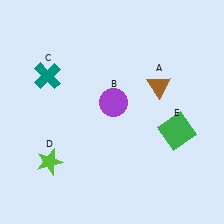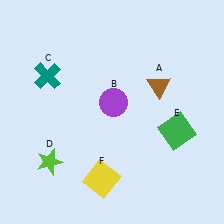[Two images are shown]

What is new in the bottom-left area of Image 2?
A yellow square (F) was added in the bottom-left area of Image 2.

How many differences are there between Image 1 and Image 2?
There is 1 difference between the two images.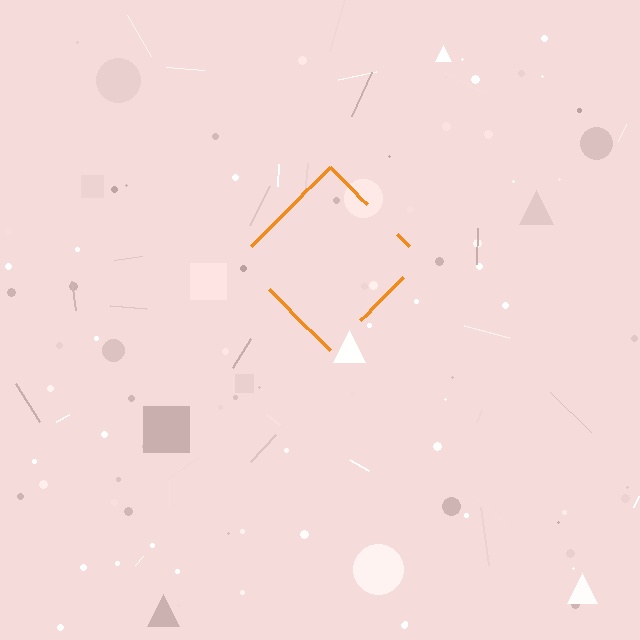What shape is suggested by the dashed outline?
The dashed outline suggests a diamond.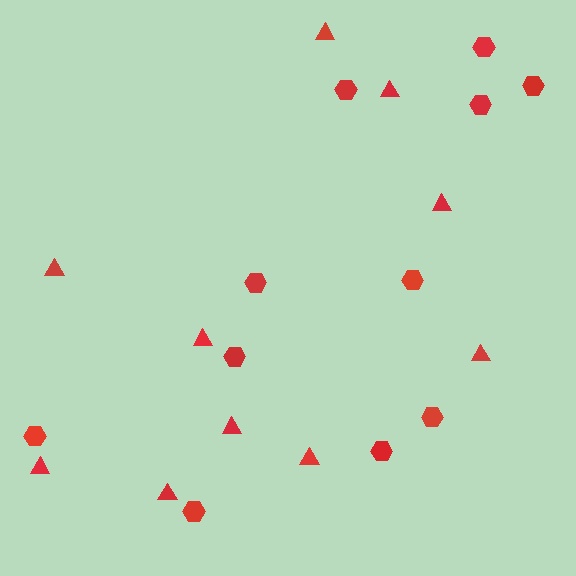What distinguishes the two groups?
There are 2 groups: one group of triangles (10) and one group of hexagons (11).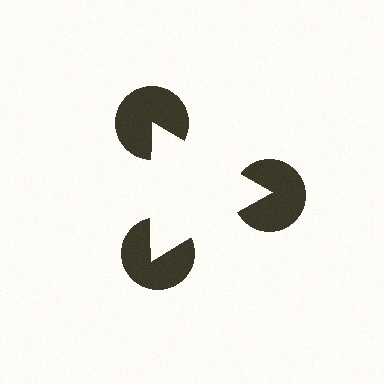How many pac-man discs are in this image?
There are 3 — one at each vertex of the illusory triangle.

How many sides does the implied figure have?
3 sides.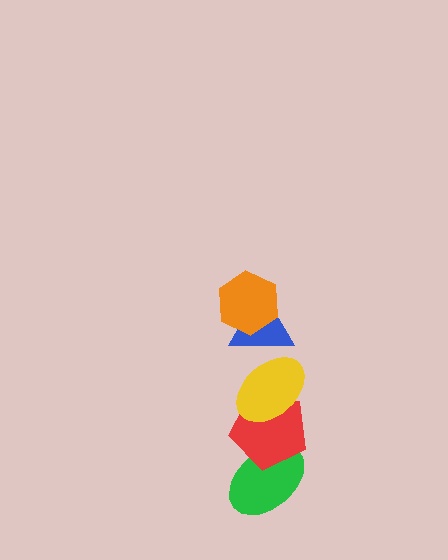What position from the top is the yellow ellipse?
The yellow ellipse is 3rd from the top.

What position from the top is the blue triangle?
The blue triangle is 2nd from the top.